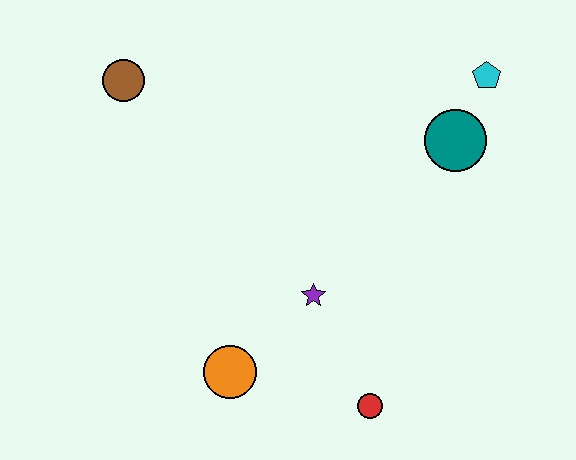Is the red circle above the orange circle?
No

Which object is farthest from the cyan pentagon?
The orange circle is farthest from the cyan pentagon.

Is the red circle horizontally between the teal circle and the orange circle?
Yes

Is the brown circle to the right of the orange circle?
No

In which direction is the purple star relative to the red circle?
The purple star is above the red circle.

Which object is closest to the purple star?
The orange circle is closest to the purple star.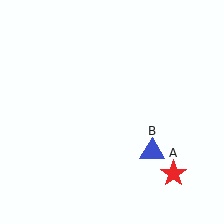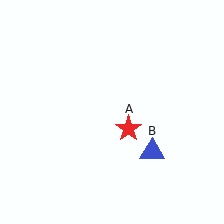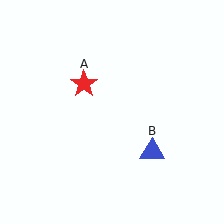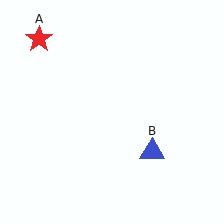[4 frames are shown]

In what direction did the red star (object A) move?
The red star (object A) moved up and to the left.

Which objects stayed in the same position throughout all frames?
Blue triangle (object B) remained stationary.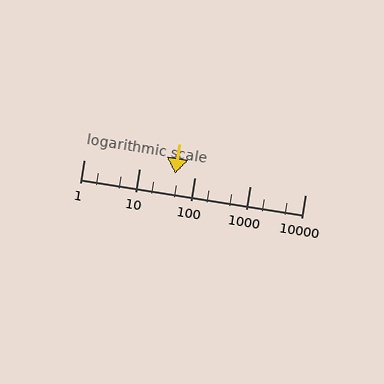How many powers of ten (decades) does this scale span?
The scale spans 4 decades, from 1 to 10000.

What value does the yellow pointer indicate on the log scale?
The pointer indicates approximately 44.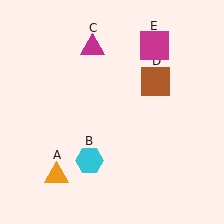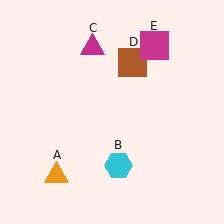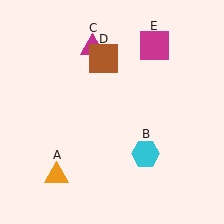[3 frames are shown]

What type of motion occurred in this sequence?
The cyan hexagon (object B), brown square (object D) rotated counterclockwise around the center of the scene.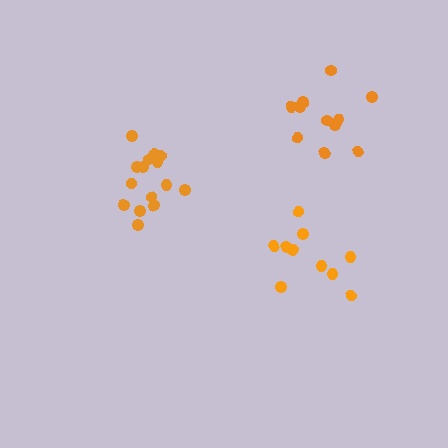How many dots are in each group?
Group 1: 15 dots, Group 2: 11 dots, Group 3: 10 dots (36 total).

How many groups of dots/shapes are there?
There are 3 groups.